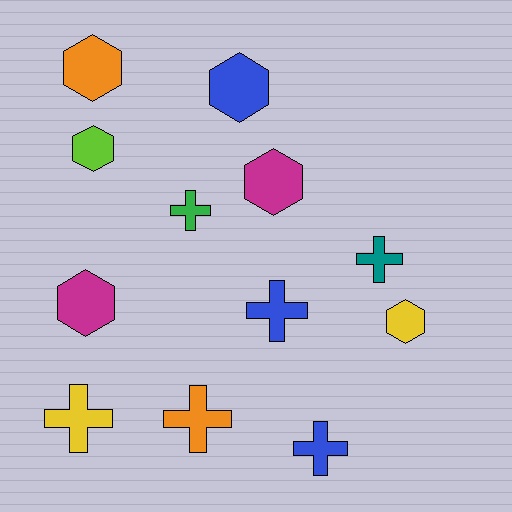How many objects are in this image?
There are 12 objects.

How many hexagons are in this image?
There are 6 hexagons.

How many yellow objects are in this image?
There are 2 yellow objects.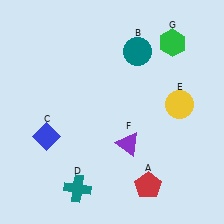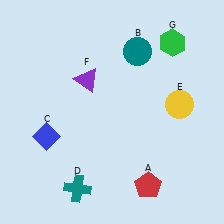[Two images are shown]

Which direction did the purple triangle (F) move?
The purple triangle (F) moved up.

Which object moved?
The purple triangle (F) moved up.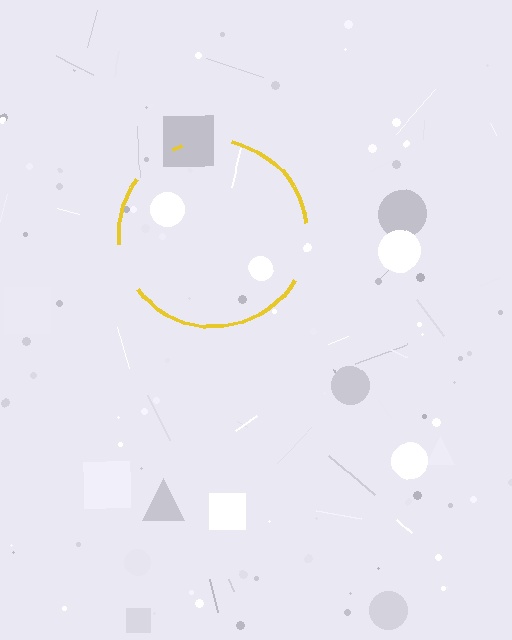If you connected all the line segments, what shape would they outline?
They would outline a circle.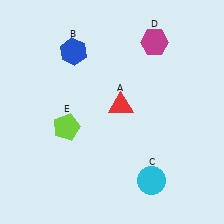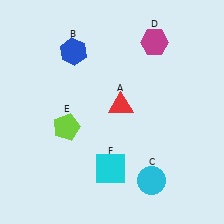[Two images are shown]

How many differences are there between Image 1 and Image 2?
There is 1 difference between the two images.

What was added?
A cyan square (F) was added in Image 2.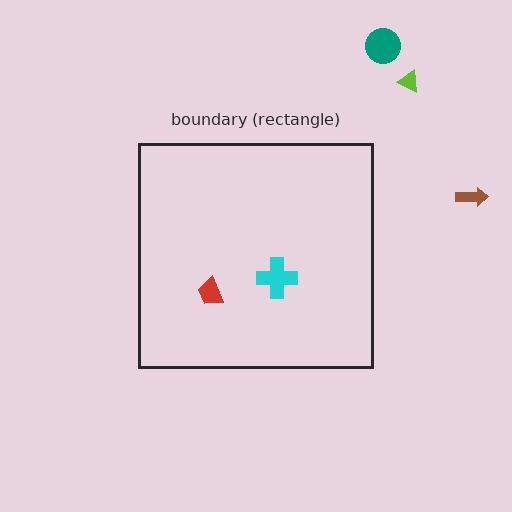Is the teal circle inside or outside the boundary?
Outside.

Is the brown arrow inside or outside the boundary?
Outside.